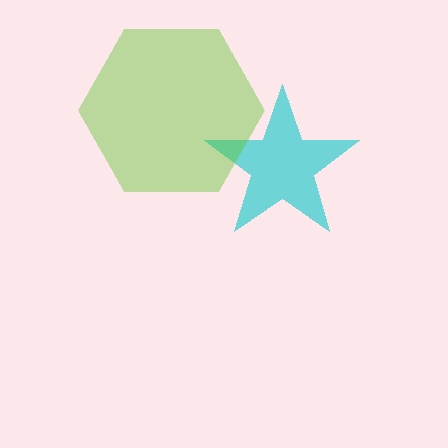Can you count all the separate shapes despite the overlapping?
Yes, there are 2 separate shapes.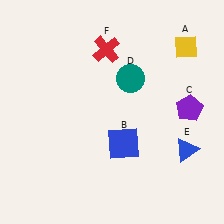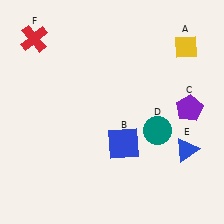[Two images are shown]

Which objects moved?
The objects that moved are: the teal circle (D), the red cross (F).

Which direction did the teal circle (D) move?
The teal circle (D) moved down.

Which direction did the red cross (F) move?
The red cross (F) moved left.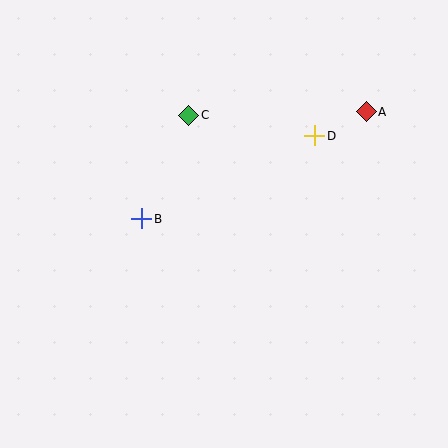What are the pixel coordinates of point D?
Point D is at (315, 136).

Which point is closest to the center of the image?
Point B at (142, 219) is closest to the center.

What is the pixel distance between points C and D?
The distance between C and D is 128 pixels.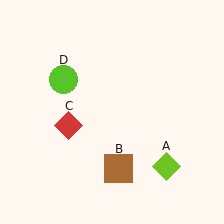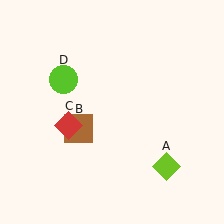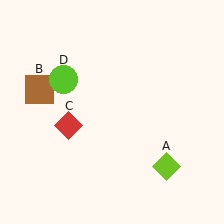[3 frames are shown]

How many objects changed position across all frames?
1 object changed position: brown square (object B).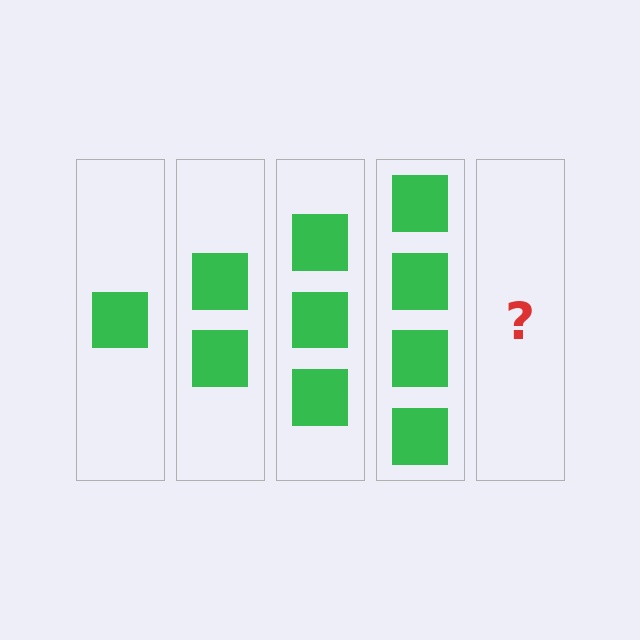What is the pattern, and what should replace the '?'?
The pattern is that each step adds one more square. The '?' should be 5 squares.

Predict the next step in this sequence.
The next step is 5 squares.